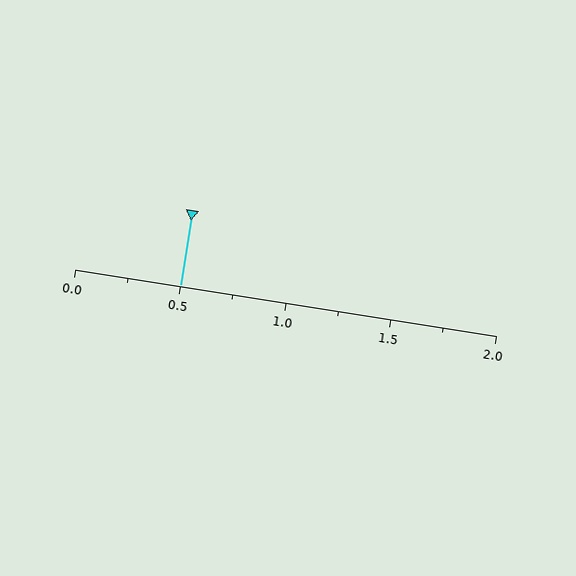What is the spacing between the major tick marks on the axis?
The major ticks are spaced 0.5 apart.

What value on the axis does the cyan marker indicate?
The marker indicates approximately 0.5.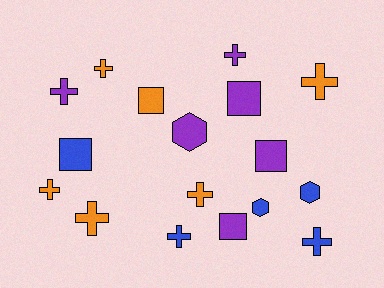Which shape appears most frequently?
Cross, with 9 objects.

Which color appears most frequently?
Purple, with 6 objects.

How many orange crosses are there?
There are 5 orange crosses.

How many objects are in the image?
There are 17 objects.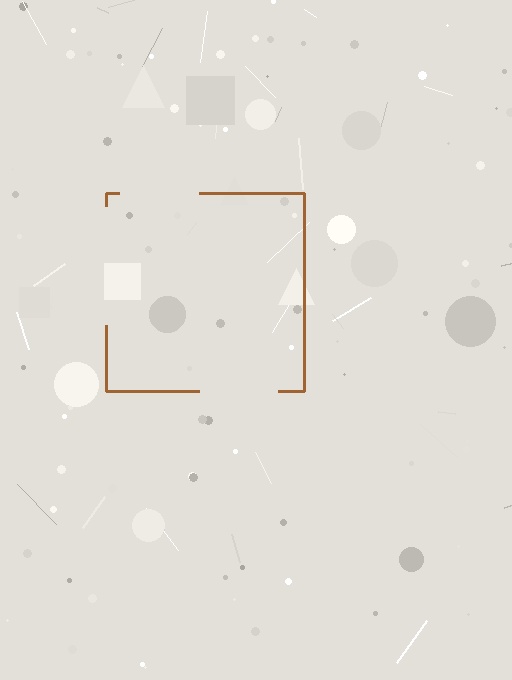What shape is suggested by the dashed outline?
The dashed outline suggests a square.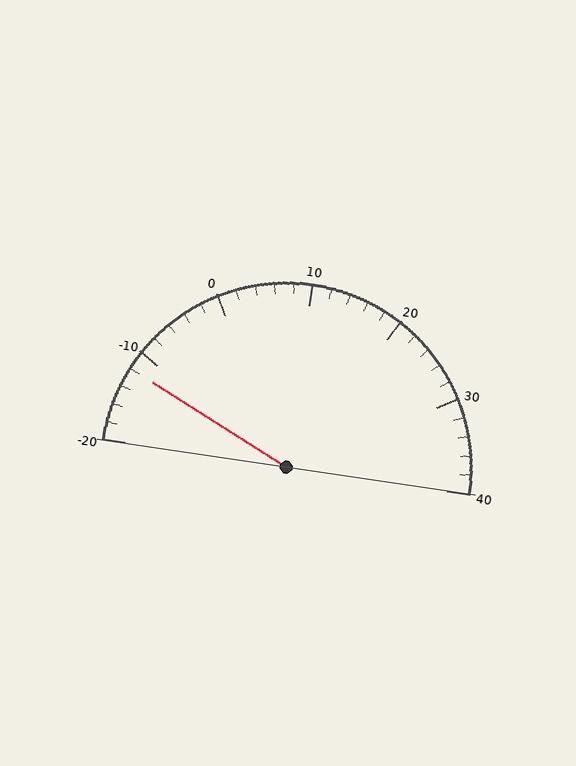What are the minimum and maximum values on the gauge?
The gauge ranges from -20 to 40.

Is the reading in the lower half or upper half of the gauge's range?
The reading is in the lower half of the range (-20 to 40).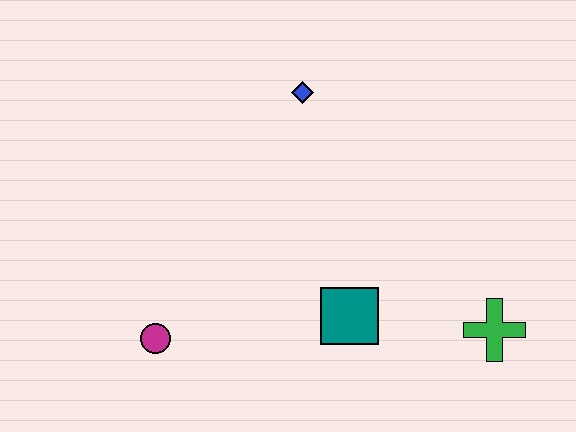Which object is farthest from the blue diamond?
The green cross is farthest from the blue diamond.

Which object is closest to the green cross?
The teal square is closest to the green cross.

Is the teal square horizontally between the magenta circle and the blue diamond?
No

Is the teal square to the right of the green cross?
No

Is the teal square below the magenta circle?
No